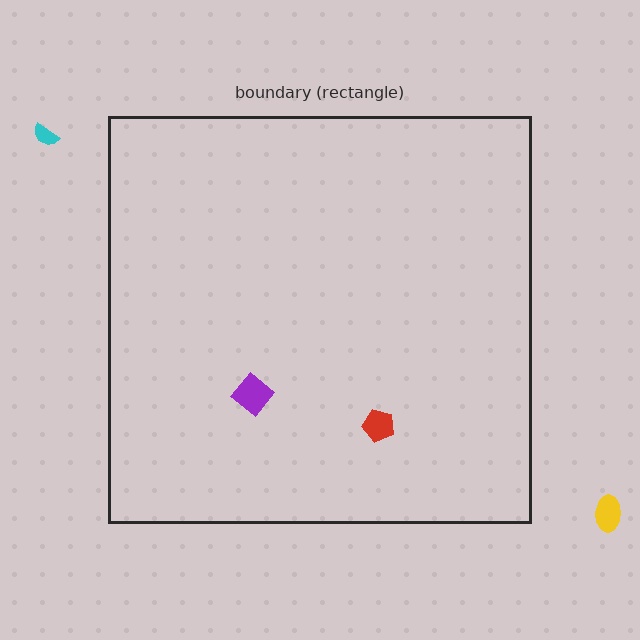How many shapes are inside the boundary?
2 inside, 2 outside.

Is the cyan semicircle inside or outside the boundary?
Outside.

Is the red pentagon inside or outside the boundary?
Inside.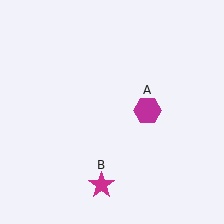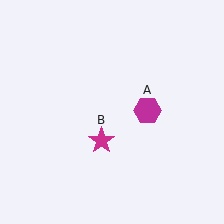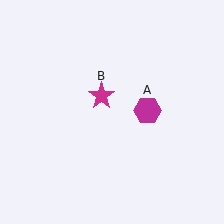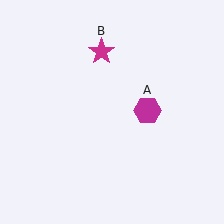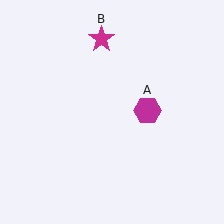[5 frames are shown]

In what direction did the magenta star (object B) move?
The magenta star (object B) moved up.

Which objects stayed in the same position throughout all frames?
Magenta hexagon (object A) remained stationary.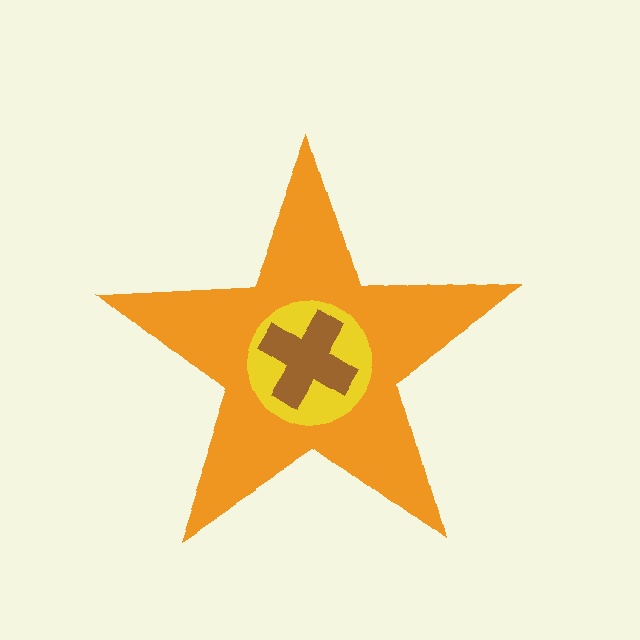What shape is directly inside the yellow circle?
The brown cross.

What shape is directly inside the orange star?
The yellow circle.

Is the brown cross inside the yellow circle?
Yes.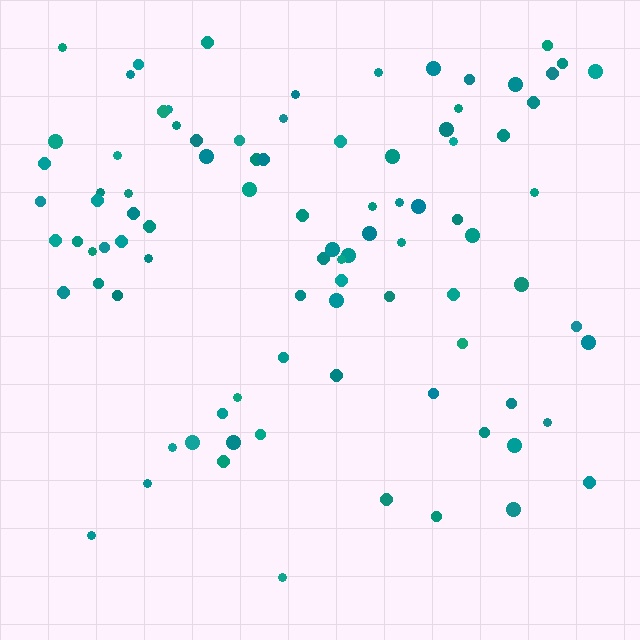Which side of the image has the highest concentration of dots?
The top.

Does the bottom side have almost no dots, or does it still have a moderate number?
Still a moderate number, just noticeably fewer than the top.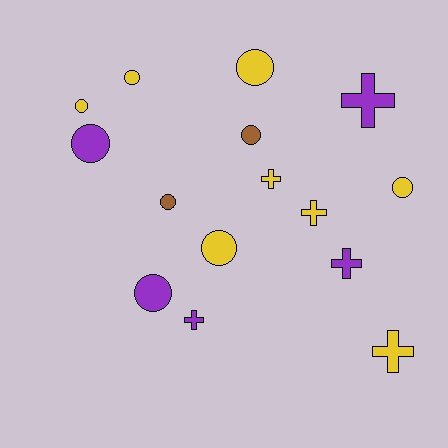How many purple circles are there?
There are 2 purple circles.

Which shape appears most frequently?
Circle, with 9 objects.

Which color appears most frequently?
Yellow, with 8 objects.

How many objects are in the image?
There are 15 objects.